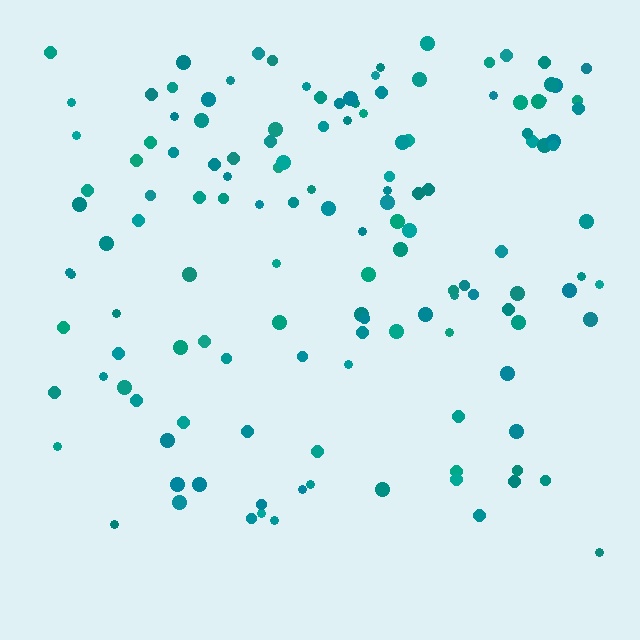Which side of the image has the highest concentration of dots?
The top.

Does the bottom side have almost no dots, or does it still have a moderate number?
Still a moderate number, just noticeably fewer than the top.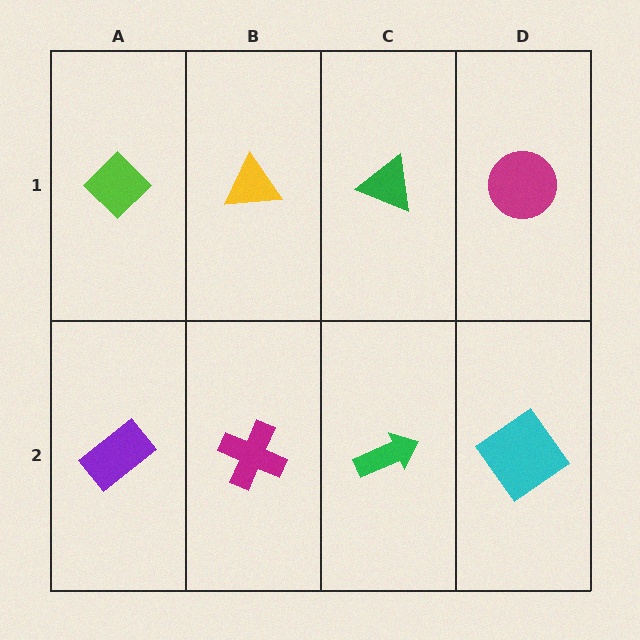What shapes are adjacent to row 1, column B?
A magenta cross (row 2, column B), a lime diamond (row 1, column A), a green triangle (row 1, column C).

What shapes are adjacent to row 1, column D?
A cyan diamond (row 2, column D), a green triangle (row 1, column C).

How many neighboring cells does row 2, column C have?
3.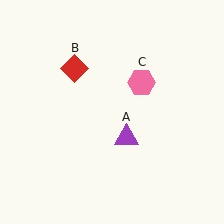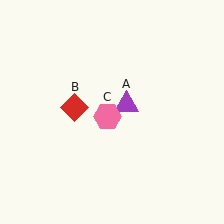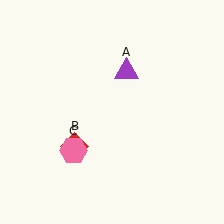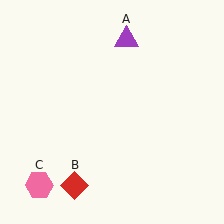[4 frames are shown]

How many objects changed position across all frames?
3 objects changed position: purple triangle (object A), red diamond (object B), pink hexagon (object C).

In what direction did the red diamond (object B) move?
The red diamond (object B) moved down.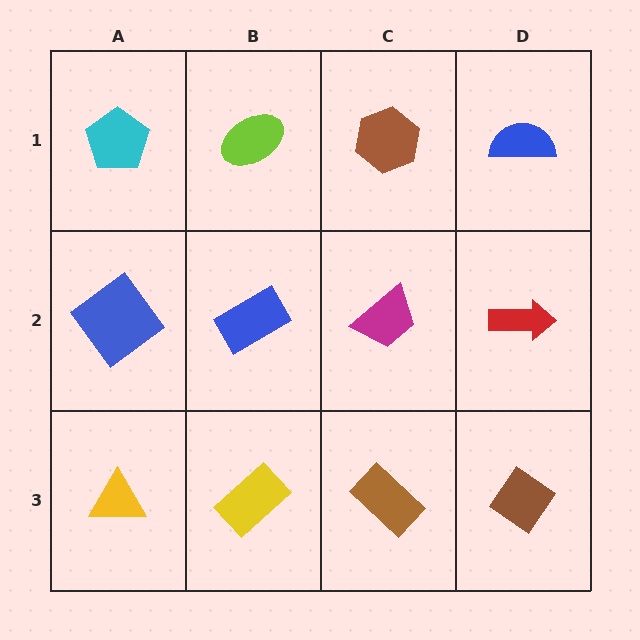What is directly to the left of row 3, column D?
A brown rectangle.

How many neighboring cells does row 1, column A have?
2.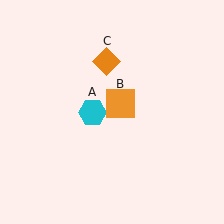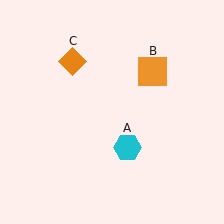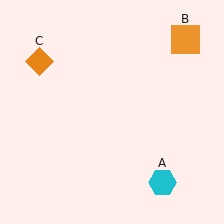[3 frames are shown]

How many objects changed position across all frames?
3 objects changed position: cyan hexagon (object A), orange square (object B), orange diamond (object C).